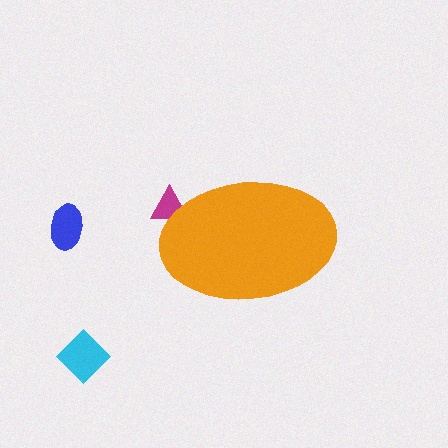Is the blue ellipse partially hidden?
No, the blue ellipse is fully visible.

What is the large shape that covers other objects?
An orange ellipse.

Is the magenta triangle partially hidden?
Yes, the magenta triangle is partially hidden behind the orange ellipse.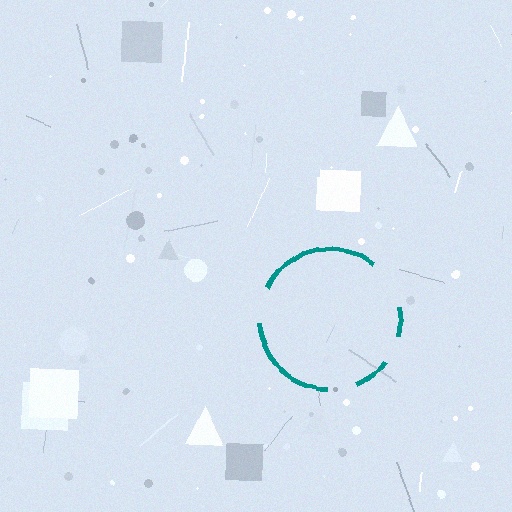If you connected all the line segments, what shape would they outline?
They would outline a circle.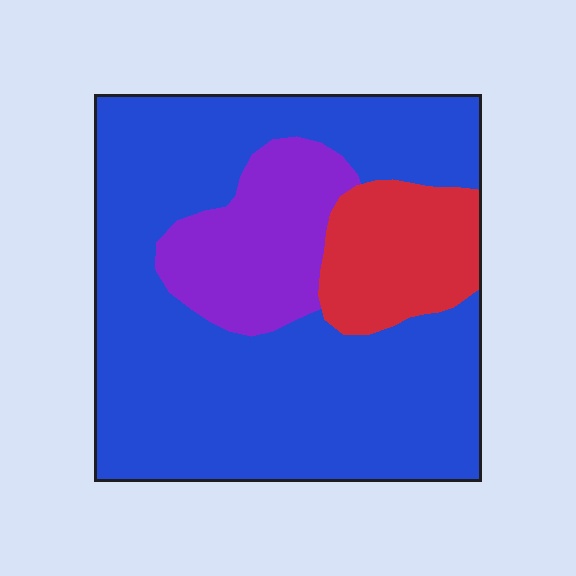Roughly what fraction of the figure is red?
Red covers 14% of the figure.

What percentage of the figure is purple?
Purple takes up about one sixth (1/6) of the figure.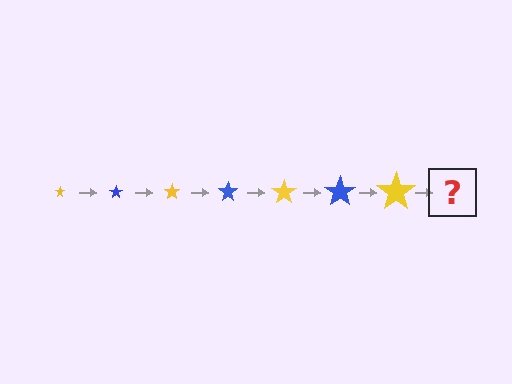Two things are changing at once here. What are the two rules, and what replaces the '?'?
The two rules are that the star grows larger each step and the color cycles through yellow and blue. The '?' should be a blue star, larger than the previous one.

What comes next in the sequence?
The next element should be a blue star, larger than the previous one.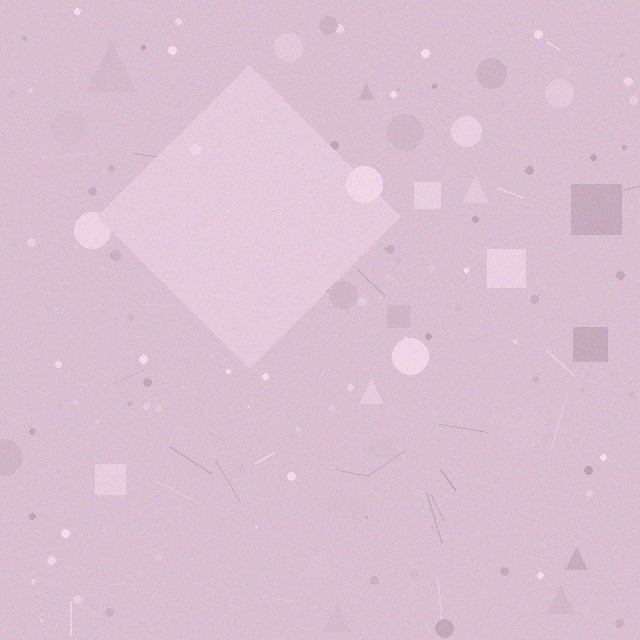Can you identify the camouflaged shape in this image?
The camouflaged shape is a diamond.